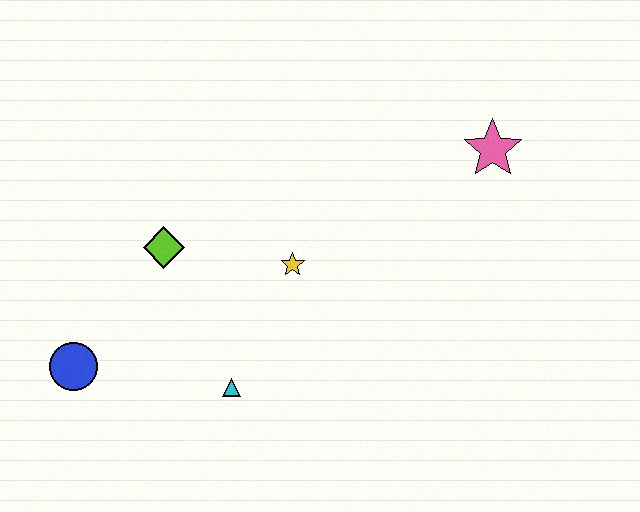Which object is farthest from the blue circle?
The pink star is farthest from the blue circle.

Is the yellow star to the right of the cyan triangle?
Yes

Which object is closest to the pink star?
The yellow star is closest to the pink star.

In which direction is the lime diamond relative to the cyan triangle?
The lime diamond is above the cyan triangle.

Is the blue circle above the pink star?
No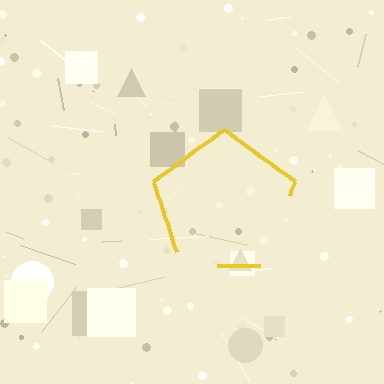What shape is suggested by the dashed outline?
The dashed outline suggests a pentagon.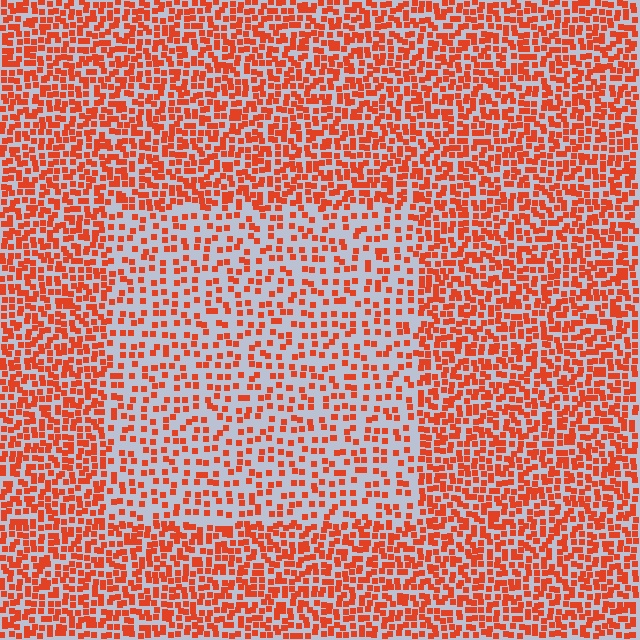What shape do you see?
I see a rectangle.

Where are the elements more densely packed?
The elements are more densely packed outside the rectangle boundary.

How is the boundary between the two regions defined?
The boundary is defined by a change in element density (approximately 2.0x ratio). All elements are the same color, size, and shape.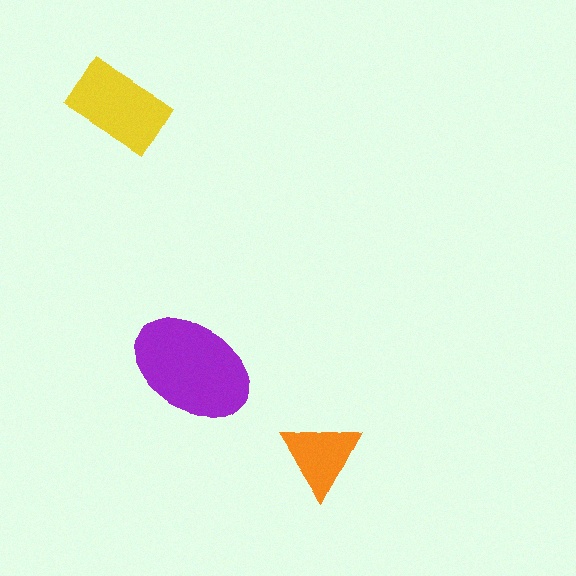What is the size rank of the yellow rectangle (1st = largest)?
2nd.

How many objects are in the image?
There are 3 objects in the image.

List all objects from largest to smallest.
The purple ellipse, the yellow rectangle, the orange triangle.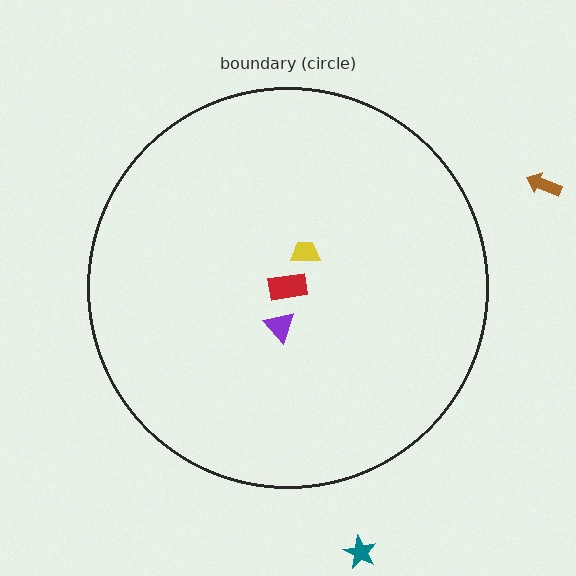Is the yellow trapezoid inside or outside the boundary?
Inside.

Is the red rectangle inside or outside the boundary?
Inside.